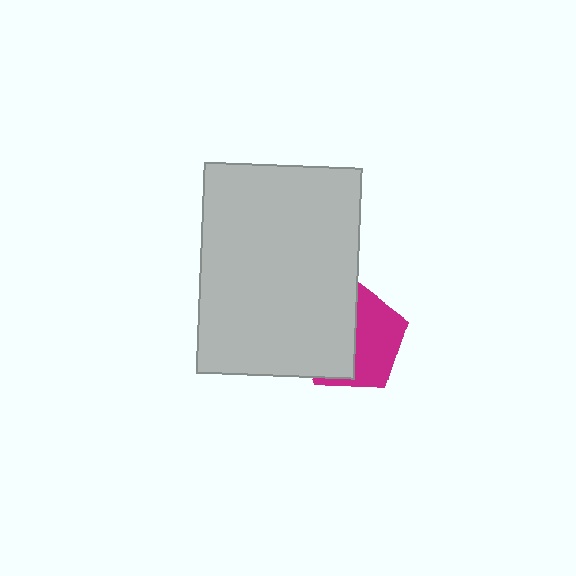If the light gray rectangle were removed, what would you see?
You would see the complete magenta pentagon.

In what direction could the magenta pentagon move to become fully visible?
The magenta pentagon could move right. That would shift it out from behind the light gray rectangle entirely.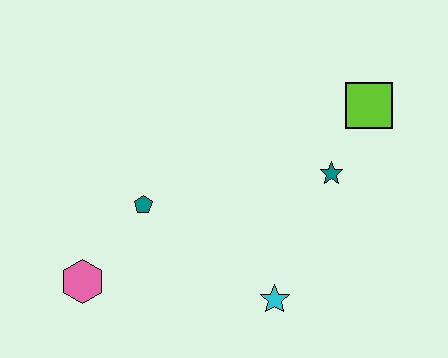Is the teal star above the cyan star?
Yes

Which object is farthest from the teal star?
The pink hexagon is farthest from the teal star.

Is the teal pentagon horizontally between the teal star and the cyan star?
No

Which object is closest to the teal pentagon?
The pink hexagon is closest to the teal pentagon.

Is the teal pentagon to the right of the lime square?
No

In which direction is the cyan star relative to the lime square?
The cyan star is below the lime square.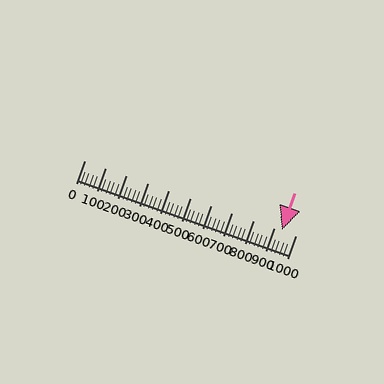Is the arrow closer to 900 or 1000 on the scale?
The arrow is closer to 900.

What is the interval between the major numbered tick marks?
The major tick marks are spaced 100 units apart.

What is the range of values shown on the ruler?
The ruler shows values from 0 to 1000.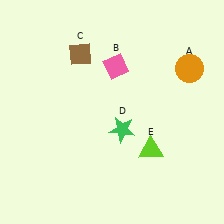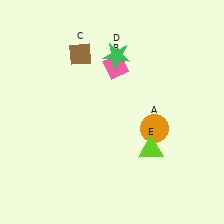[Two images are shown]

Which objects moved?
The objects that moved are: the orange circle (A), the green star (D).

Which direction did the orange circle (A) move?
The orange circle (A) moved down.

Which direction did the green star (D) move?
The green star (D) moved up.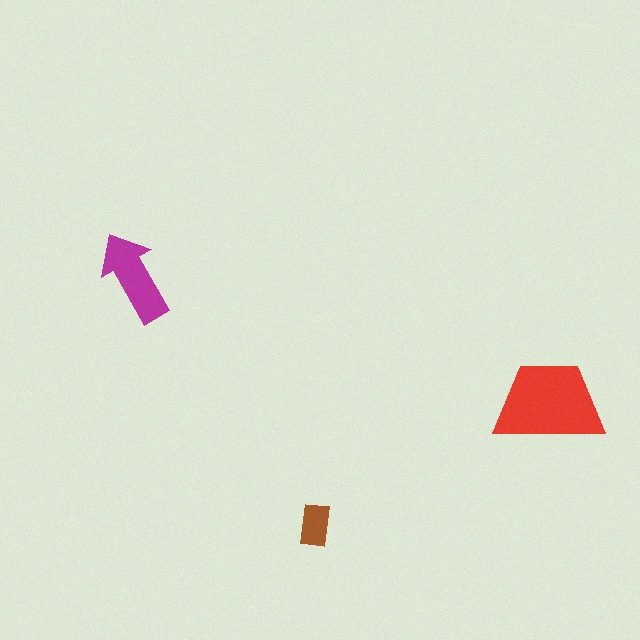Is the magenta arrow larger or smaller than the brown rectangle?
Larger.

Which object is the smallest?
The brown rectangle.